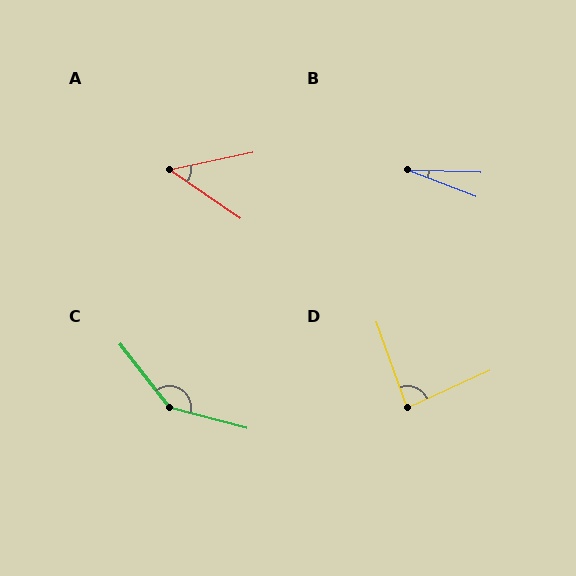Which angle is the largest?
C, at approximately 143 degrees.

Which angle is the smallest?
B, at approximately 19 degrees.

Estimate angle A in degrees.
Approximately 47 degrees.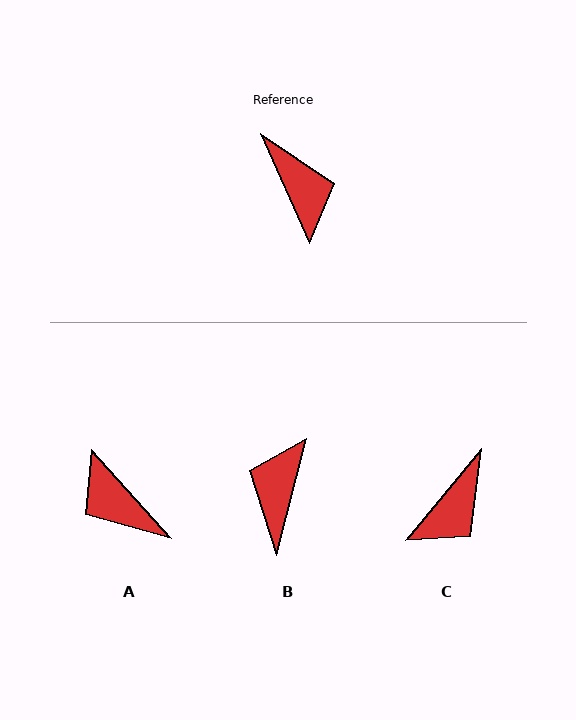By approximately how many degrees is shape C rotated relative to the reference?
Approximately 63 degrees clockwise.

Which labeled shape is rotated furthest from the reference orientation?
A, about 162 degrees away.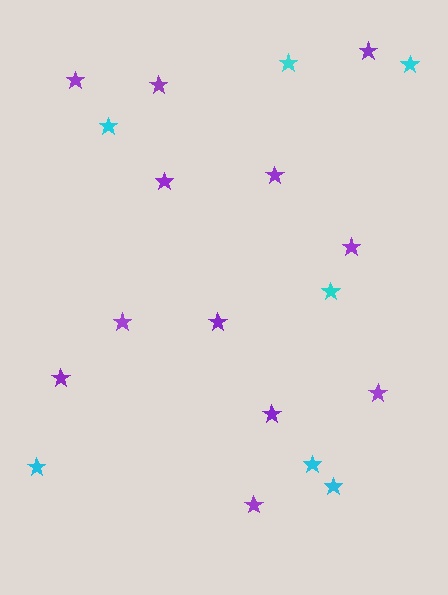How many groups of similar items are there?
There are 2 groups: one group of cyan stars (7) and one group of purple stars (12).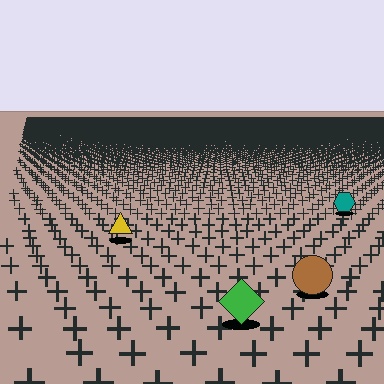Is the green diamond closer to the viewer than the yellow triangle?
Yes. The green diamond is closer — you can tell from the texture gradient: the ground texture is coarser near it.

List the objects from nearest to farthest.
From nearest to farthest: the green diamond, the brown circle, the yellow triangle, the teal hexagon.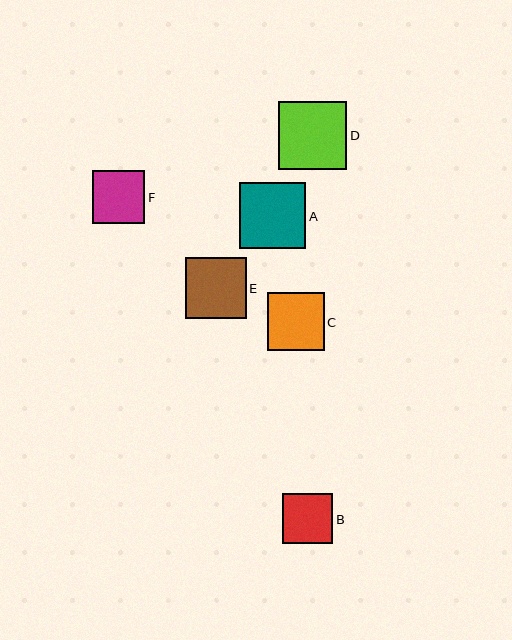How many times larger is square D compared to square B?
Square D is approximately 1.4 times the size of square B.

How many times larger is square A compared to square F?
Square A is approximately 1.3 times the size of square F.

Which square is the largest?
Square D is the largest with a size of approximately 68 pixels.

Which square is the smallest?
Square B is the smallest with a size of approximately 51 pixels.